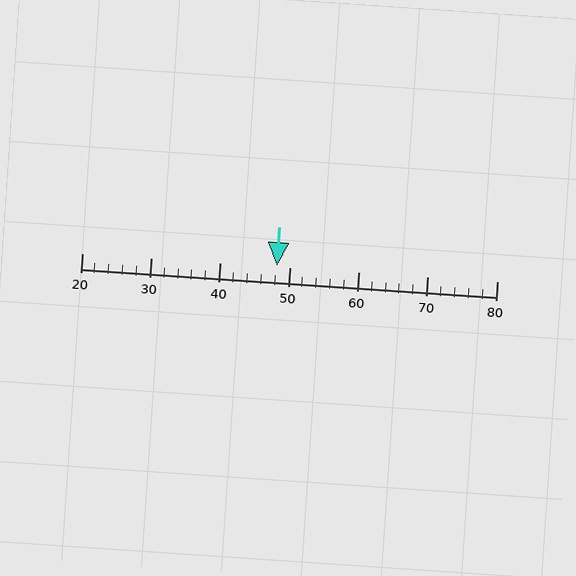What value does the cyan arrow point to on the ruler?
The cyan arrow points to approximately 48.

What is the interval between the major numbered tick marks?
The major tick marks are spaced 10 units apart.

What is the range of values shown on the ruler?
The ruler shows values from 20 to 80.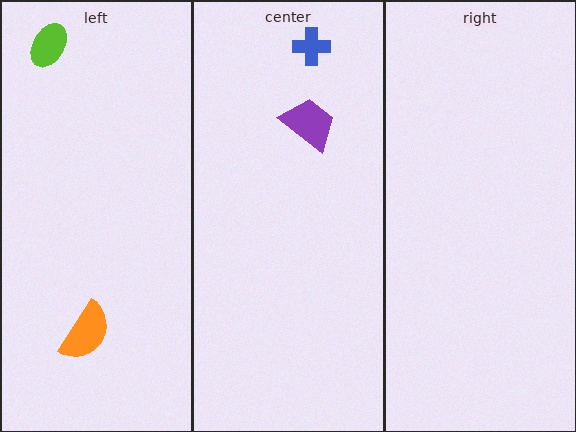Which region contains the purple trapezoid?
The center region.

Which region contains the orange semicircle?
The left region.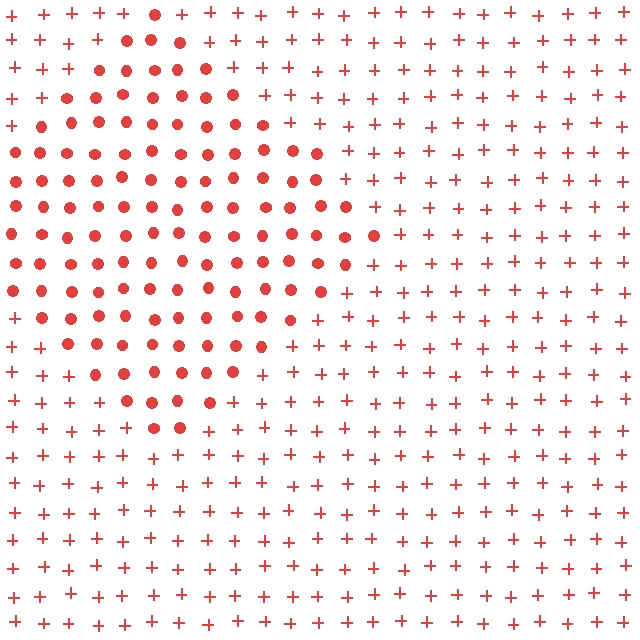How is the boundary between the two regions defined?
The boundary is defined by a change in element shape: circles inside vs. plus signs outside. All elements share the same color and spacing.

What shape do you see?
I see a diamond.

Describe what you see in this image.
The image is filled with small red elements arranged in a uniform grid. A diamond-shaped region contains circles, while the surrounding area contains plus signs. The boundary is defined purely by the change in element shape.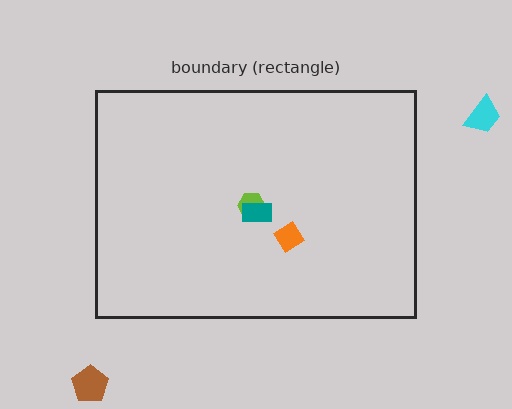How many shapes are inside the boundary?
3 inside, 2 outside.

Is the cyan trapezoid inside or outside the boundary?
Outside.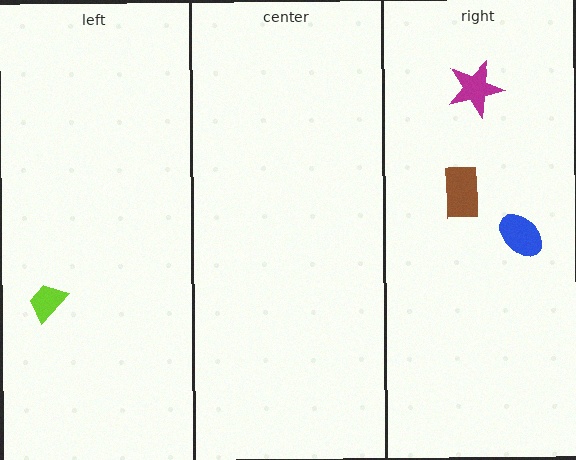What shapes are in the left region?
The lime trapezoid.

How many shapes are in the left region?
1.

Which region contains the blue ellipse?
The right region.